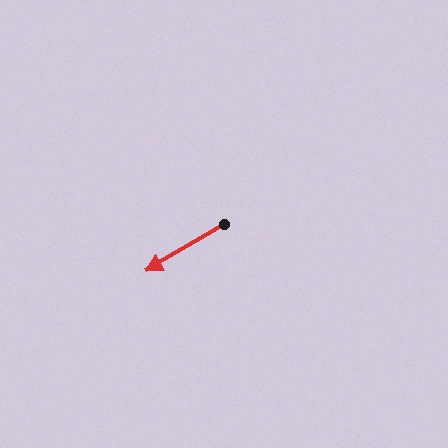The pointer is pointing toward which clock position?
Roughly 8 o'clock.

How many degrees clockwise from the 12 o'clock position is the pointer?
Approximately 239 degrees.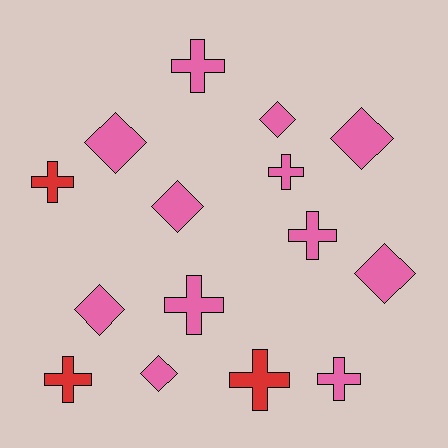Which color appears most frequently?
Pink, with 12 objects.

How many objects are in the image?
There are 15 objects.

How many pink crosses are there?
There are 5 pink crosses.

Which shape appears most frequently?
Cross, with 8 objects.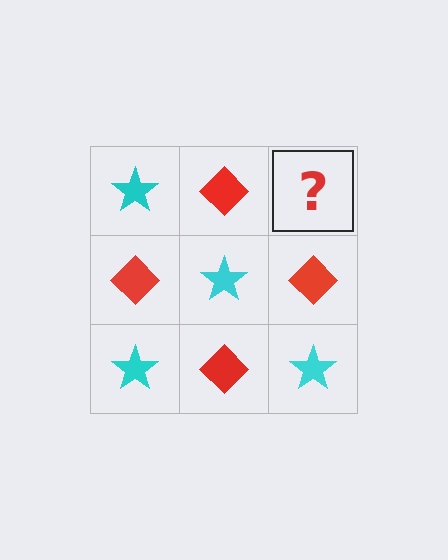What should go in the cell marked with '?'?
The missing cell should contain a cyan star.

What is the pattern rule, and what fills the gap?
The rule is that it alternates cyan star and red diamond in a checkerboard pattern. The gap should be filled with a cyan star.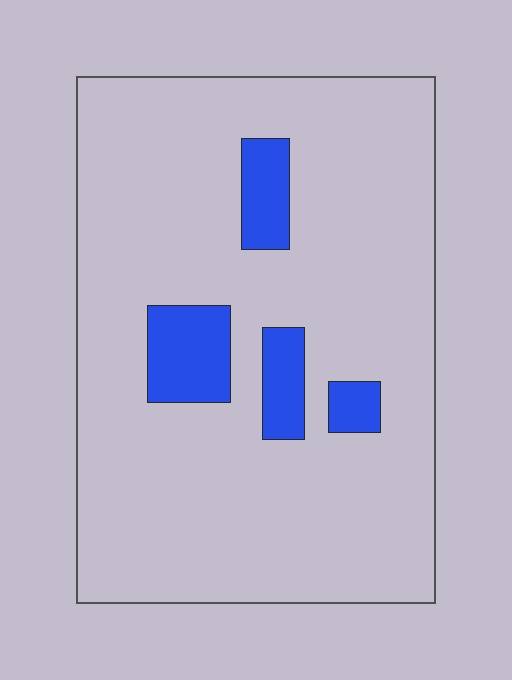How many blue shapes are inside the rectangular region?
4.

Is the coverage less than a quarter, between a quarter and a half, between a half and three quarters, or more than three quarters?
Less than a quarter.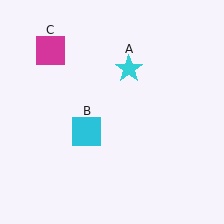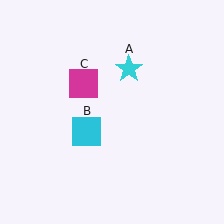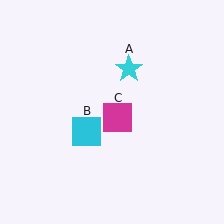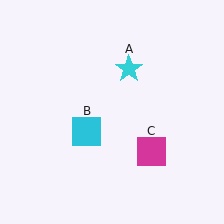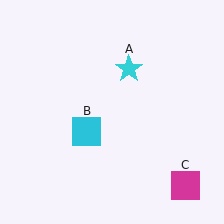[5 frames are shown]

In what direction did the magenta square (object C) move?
The magenta square (object C) moved down and to the right.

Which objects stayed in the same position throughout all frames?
Cyan star (object A) and cyan square (object B) remained stationary.